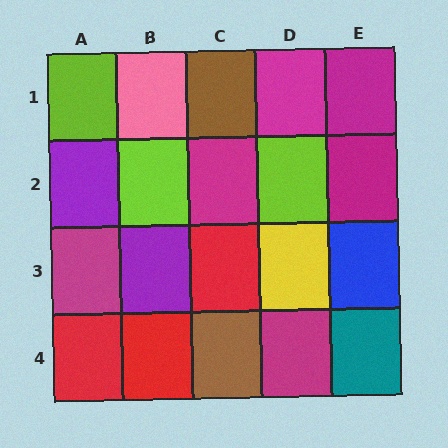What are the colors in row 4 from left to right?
Red, red, brown, magenta, teal.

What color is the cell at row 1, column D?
Magenta.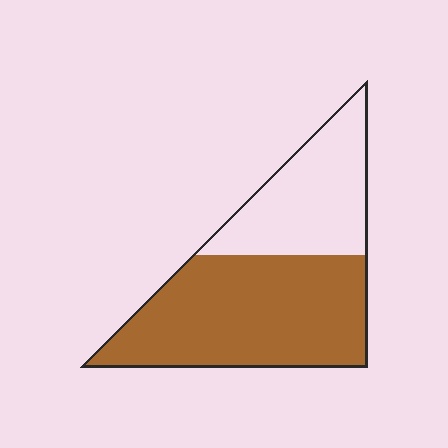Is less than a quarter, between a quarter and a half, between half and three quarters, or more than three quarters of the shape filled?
Between half and three quarters.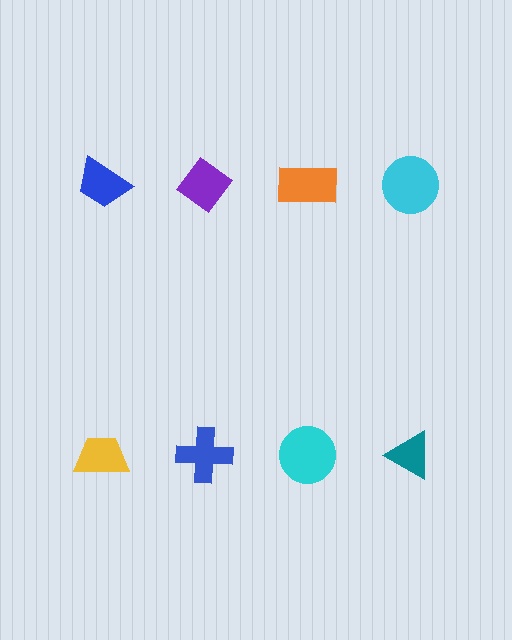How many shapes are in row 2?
4 shapes.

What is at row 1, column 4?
A cyan circle.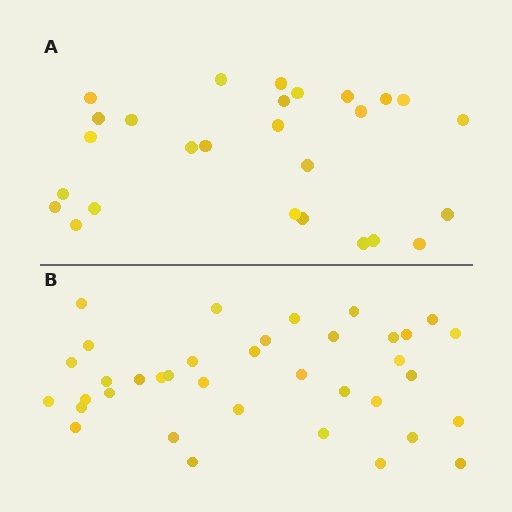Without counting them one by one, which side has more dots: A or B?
Region B (the bottom region) has more dots.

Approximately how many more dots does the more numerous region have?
Region B has roughly 10 or so more dots than region A.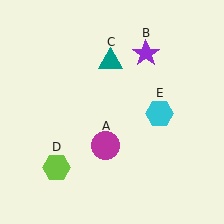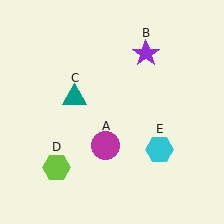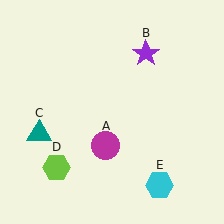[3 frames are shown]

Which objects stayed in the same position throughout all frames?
Magenta circle (object A) and purple star (object B) and lime hexagon (object D) remained stationary.